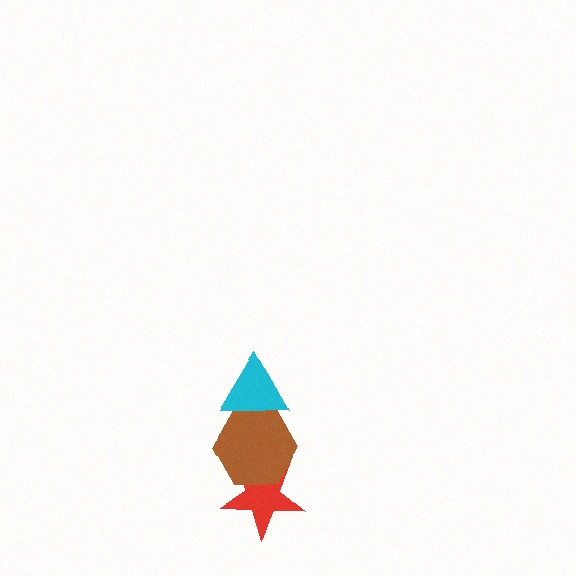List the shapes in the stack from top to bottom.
From top to bottom: the cyan triangle, the brown hexagon, the red star.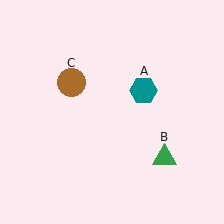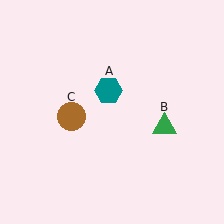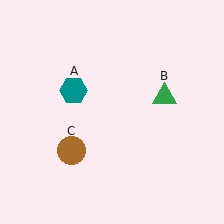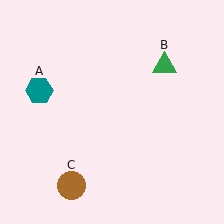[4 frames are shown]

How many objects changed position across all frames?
3 objects changed position: teal hexagon (object A), green triangle (object B), brown circle (object C).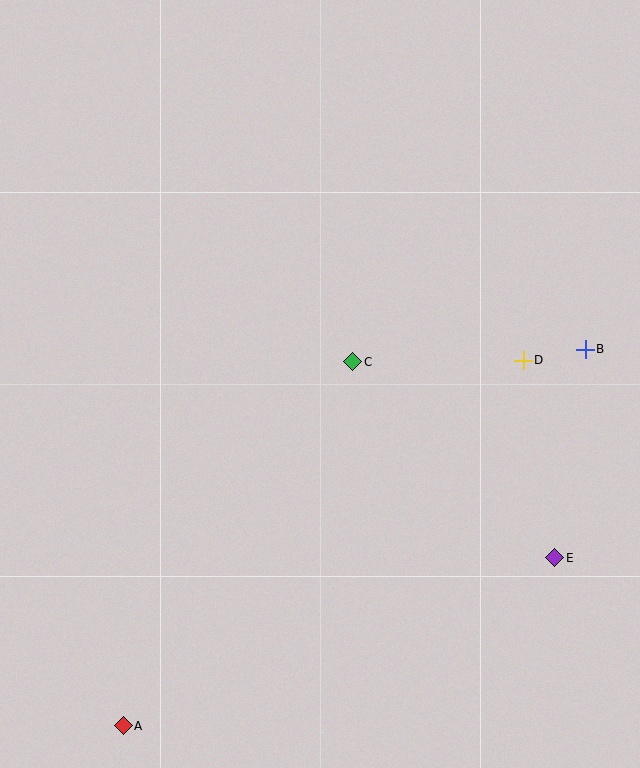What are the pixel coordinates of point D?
Point D is at (523, 360).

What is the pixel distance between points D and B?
The distance between D and B is 63 pixels.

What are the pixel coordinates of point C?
Point C is at (353, 362).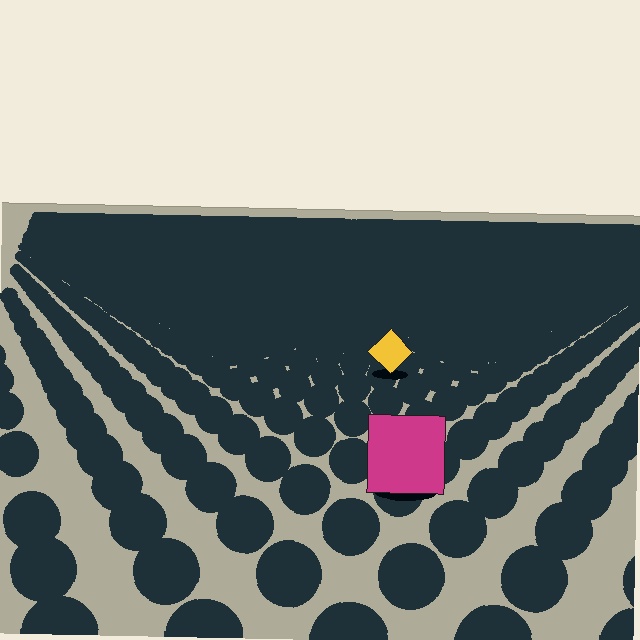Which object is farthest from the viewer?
The yellow diamond is farthest from the viewer. It appears smaller and the ground texture around it is denser.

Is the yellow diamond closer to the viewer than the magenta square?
No. The magenta square is closer — you can tell from the texture gradient: the ground texture is coarser near it.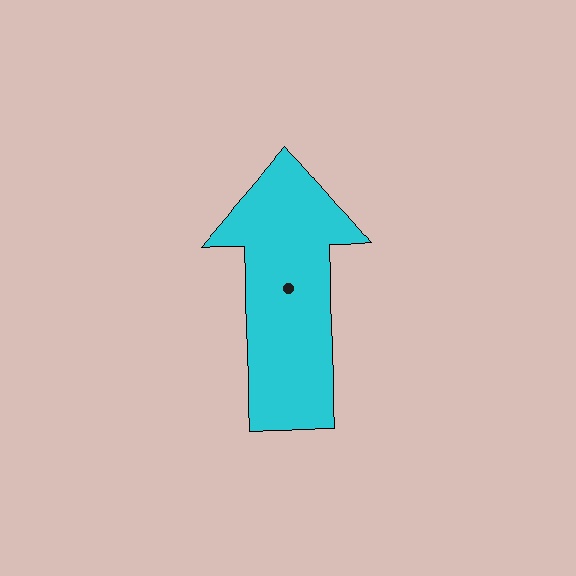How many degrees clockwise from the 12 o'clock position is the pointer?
Approximately 360 degrees.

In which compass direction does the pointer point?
North.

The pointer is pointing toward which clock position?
Roughly 12 o'clock.